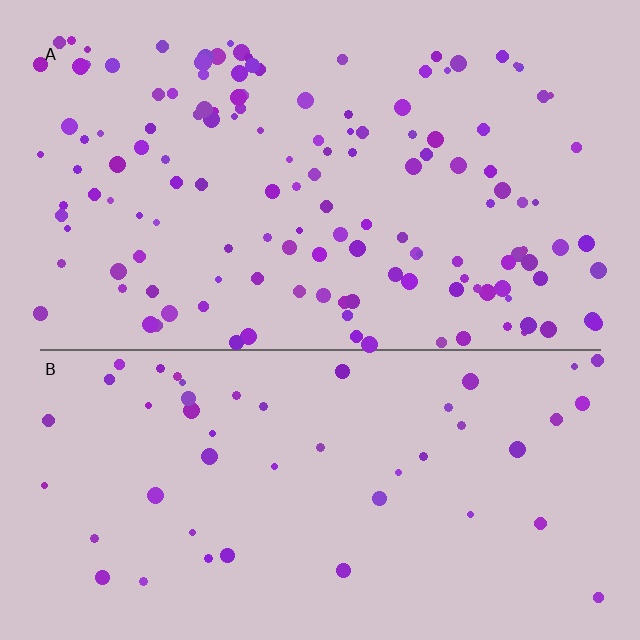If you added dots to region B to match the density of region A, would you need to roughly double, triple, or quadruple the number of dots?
Approximately triple.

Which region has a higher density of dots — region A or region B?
A (the top).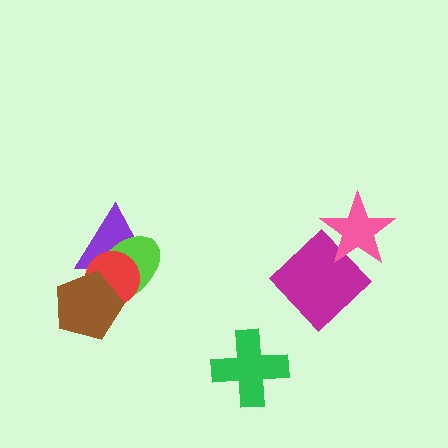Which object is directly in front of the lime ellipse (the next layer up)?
The red circle is directly in front of the lime ellipse.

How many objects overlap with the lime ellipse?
3 objects overlap with the lime ellipse.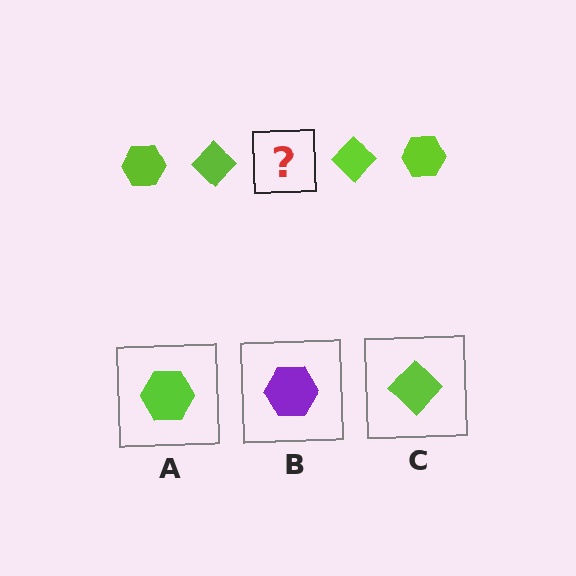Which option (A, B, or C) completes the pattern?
A.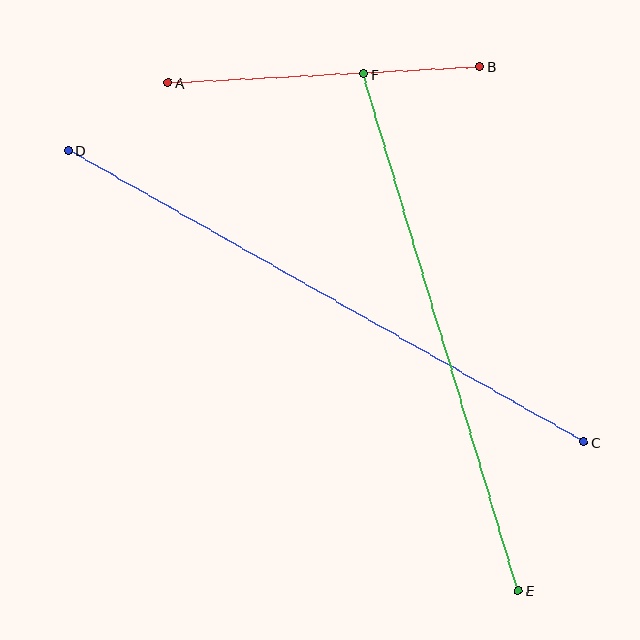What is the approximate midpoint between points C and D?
The midpoint is at approximately (326, 296) pixels.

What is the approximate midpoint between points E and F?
The midpoint is at approximately (441, 332) pixels.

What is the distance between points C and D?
The distance is approximately 592 pixels.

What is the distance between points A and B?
The distance is approximately 312 pixels.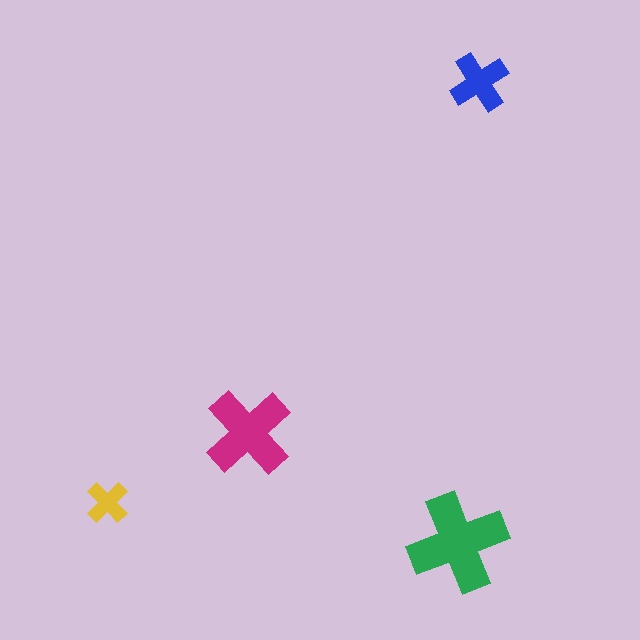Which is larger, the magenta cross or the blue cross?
The magenta one.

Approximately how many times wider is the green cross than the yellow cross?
About 2.5 times wider.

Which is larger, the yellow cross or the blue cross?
The blue one.